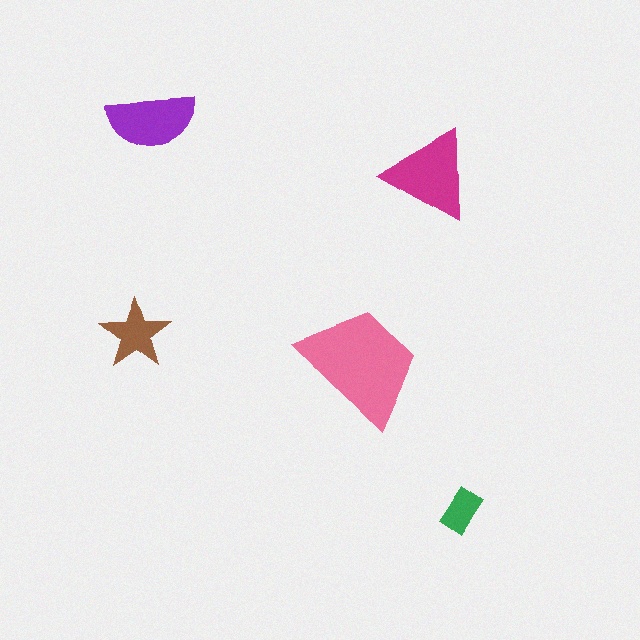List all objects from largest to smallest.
The pink trapezoid, the magenta triangle, the purple semicircle, the brown star, the green rectangle.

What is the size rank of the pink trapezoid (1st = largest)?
1st.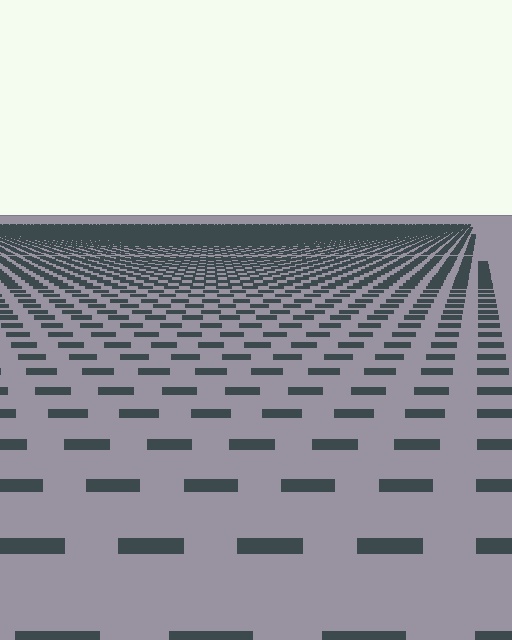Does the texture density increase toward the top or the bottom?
Density increases toward the top.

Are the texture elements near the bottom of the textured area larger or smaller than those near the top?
Larger. Near the bottom, elements are closer to the viewer and appear at a bigger on-screen size.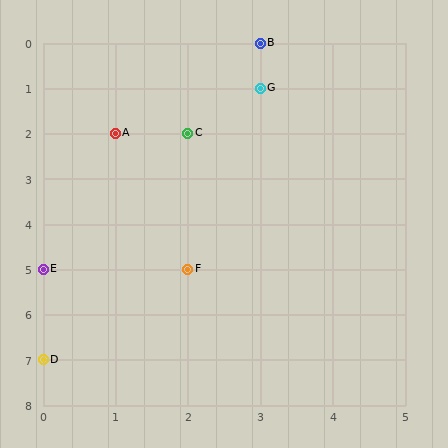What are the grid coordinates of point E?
Point E is at grid coordinates (0, 5).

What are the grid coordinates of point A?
Point A is at grid coordinates (1, 2).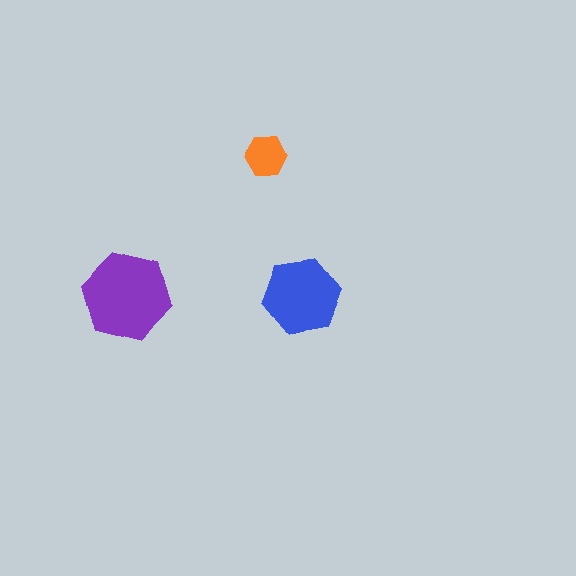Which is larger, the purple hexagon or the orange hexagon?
The purple one.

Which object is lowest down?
The blue hexagon is bottommost.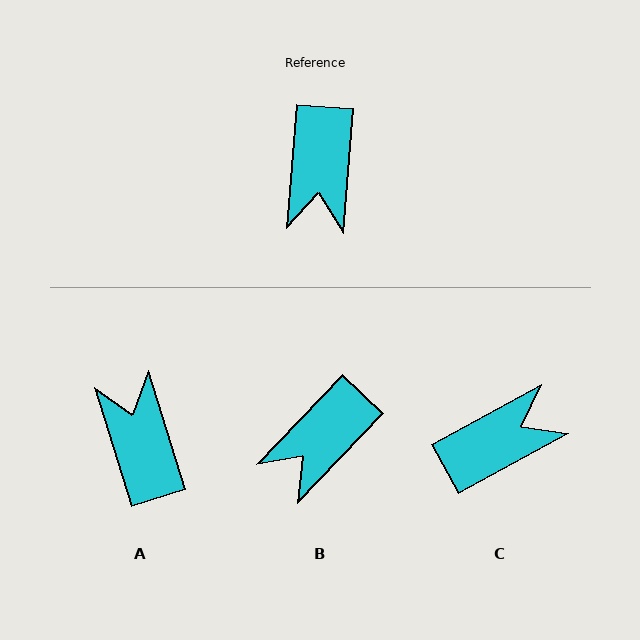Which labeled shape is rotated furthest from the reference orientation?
A, about 158 degrees away.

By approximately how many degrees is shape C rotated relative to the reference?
Approximately 123 degrees counter-clockwise.